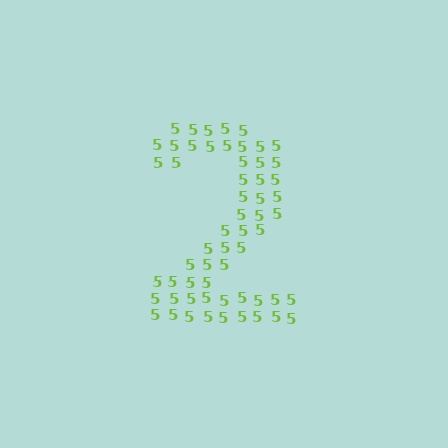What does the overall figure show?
The overall figure shows the digit 2.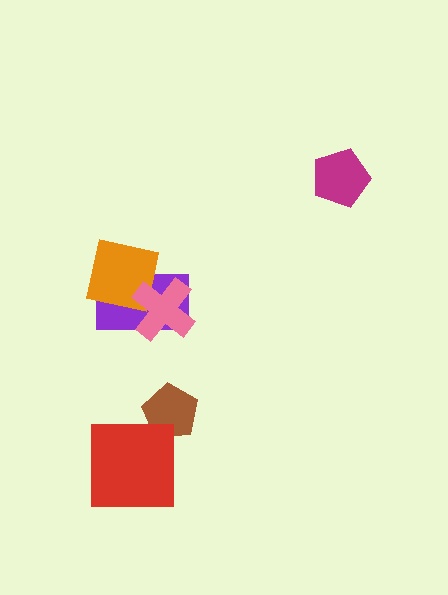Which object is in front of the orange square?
The pink cross is in front of the orange square.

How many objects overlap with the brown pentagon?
0 objects overlap with the brown pentagon.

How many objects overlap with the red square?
0 objects overlap with the red square.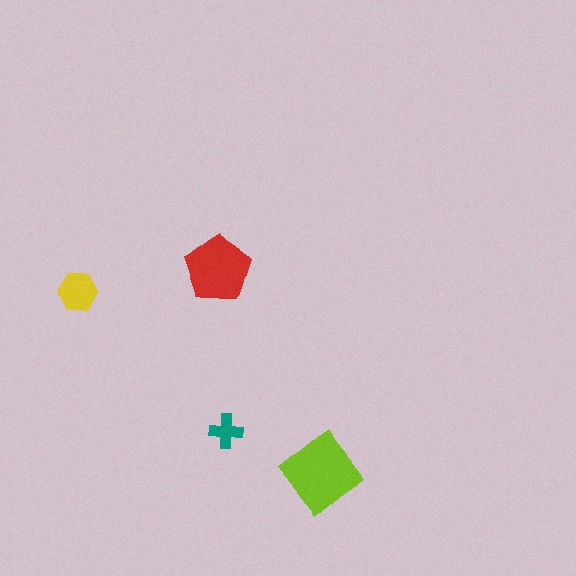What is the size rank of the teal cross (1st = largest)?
4th.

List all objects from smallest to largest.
The teal cross, the yellow hexagon, the red pentagon, the lime diamond.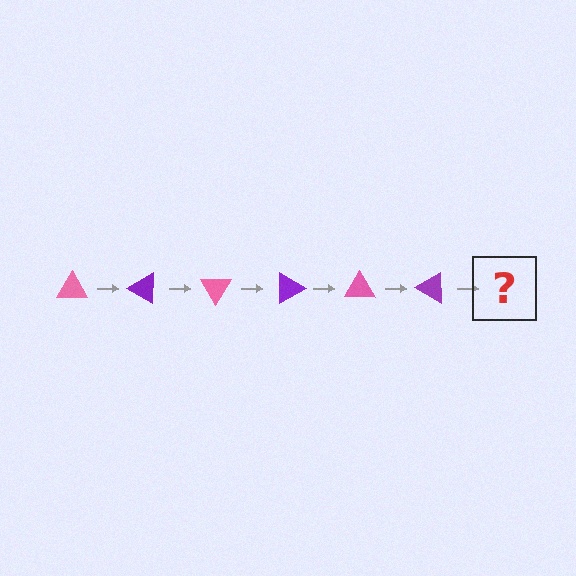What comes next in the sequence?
The next element should be a pink triangle, rotated 180 degrees from the start.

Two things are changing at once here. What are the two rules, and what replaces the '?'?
The two rules are that it rotates 30 degrees each step and the color cycles through pink and purple. The '?' should be a pink triangle, rotated 180 degrees from the start.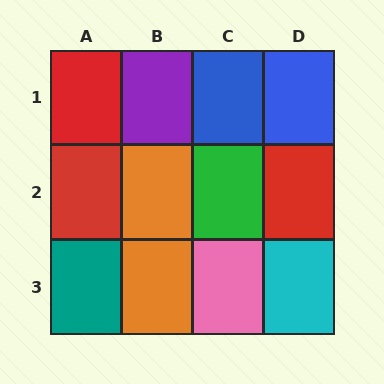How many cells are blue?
2 cells are blue.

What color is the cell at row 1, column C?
Blue.